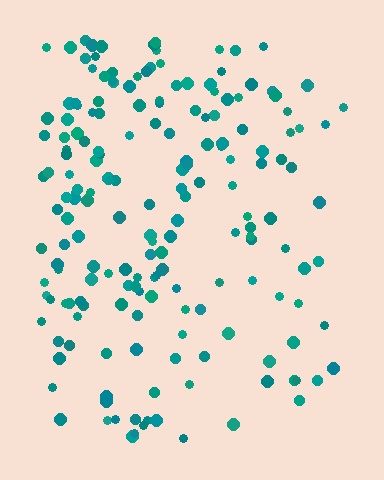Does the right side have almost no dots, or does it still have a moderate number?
Still a moderate number, just noticeably fewer than the left.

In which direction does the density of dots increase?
From right to left, with the left side densest.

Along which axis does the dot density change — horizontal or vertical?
Horizontal.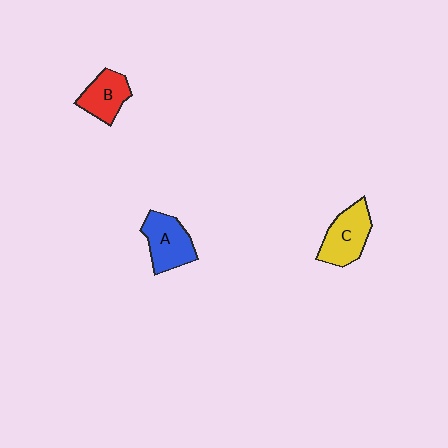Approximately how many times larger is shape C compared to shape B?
Approximately 1.3 times.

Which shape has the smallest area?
Shape B (red).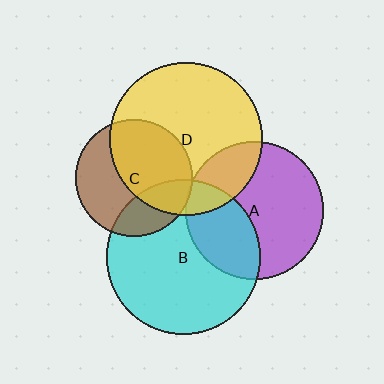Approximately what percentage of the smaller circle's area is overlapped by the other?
Approximately 25%.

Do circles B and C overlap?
Yes.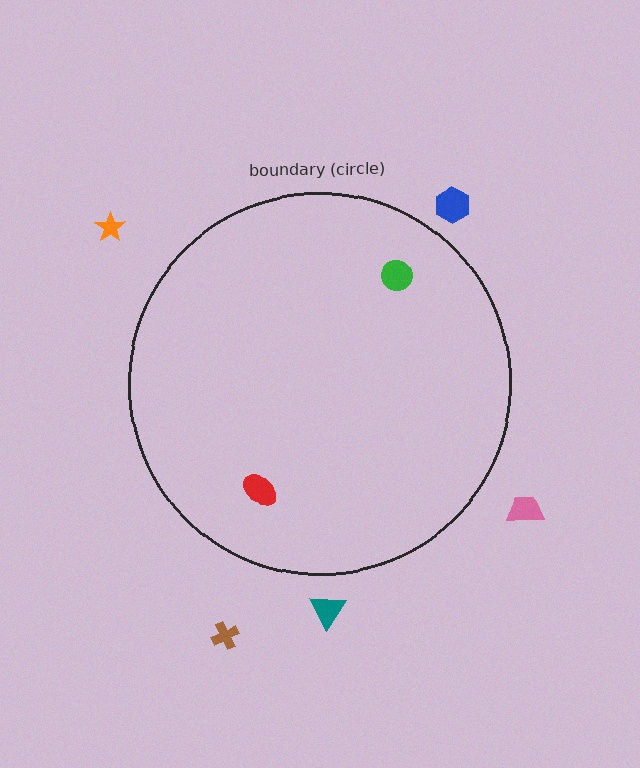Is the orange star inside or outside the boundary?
Outside.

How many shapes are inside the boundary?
2 inside, 5 outside.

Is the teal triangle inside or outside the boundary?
Outside.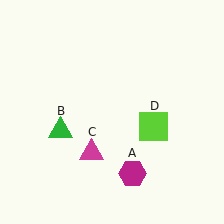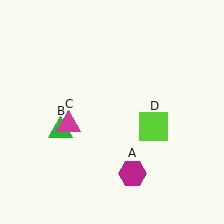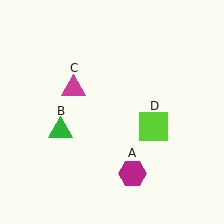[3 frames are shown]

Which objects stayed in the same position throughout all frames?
Magenta hexagon (object A) and green triangle (object B) and lime square (object D) remained stationary.